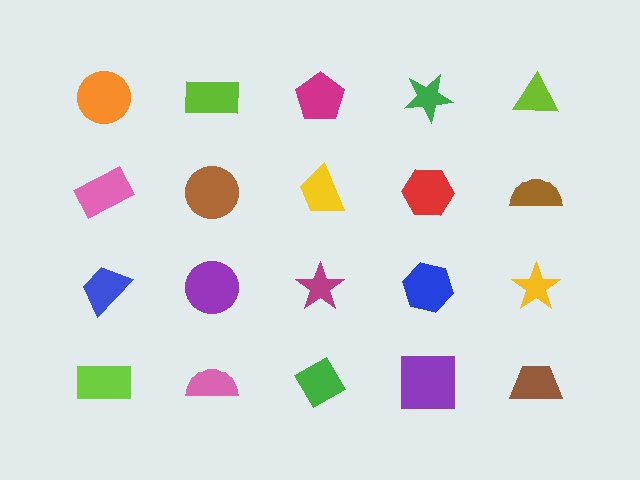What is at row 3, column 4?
A blue hexagon.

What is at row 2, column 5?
A brown semicircle.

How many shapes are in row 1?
5 shapes.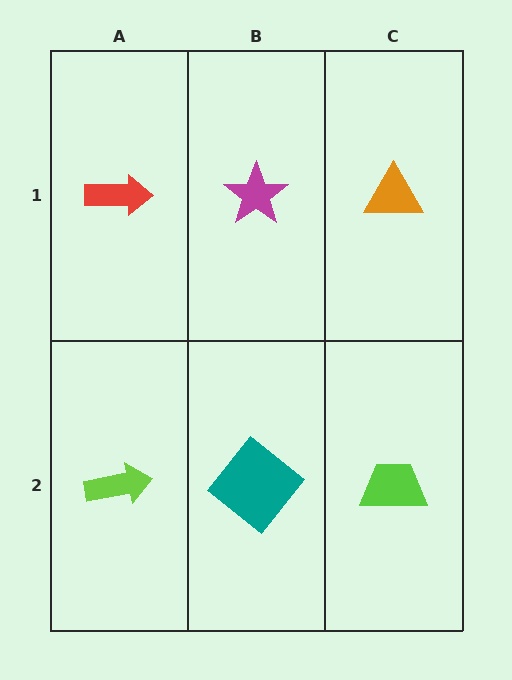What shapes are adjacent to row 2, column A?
A red arrow (row 1, column A), a teal diamond (row 2, column B).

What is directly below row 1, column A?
A lime arrow.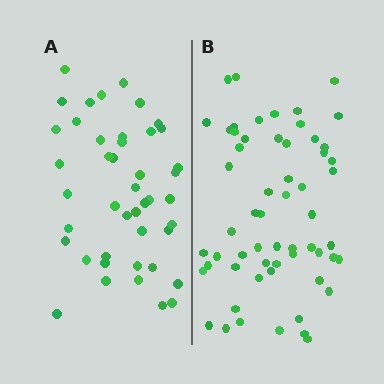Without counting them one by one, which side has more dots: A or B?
Region B (the right region) has more dots.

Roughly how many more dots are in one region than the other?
Region B has approximately 15 more dots than region A.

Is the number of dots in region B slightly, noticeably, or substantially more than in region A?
Region B has noticeably more, but not dramatically so. The ratio is roughly 1.3 to 1.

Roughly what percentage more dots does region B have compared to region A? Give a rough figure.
About 35% more.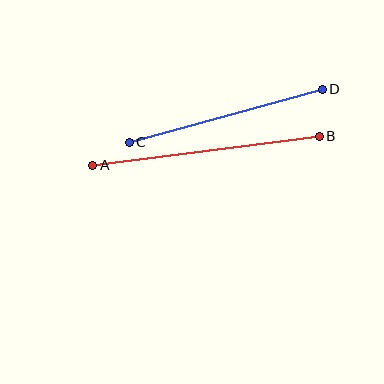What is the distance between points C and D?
The distance is approximately 200 pixels.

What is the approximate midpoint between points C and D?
The midpoint is at approximately (226, 116) pixels.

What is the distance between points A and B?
The distance is approximately 228 pixels.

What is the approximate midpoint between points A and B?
The midpoint is at approximately (206, 151) pixels.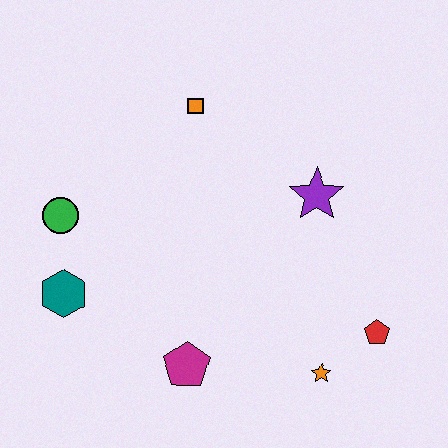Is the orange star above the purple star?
No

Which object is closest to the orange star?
The red pentagon is closest to the orange star.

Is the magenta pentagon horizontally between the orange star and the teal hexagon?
Yes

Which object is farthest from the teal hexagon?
The red pentagon is farthest from the teal hexagon.